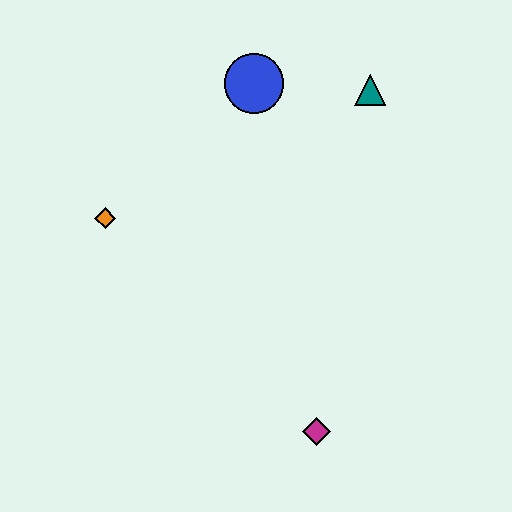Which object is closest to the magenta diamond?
The orange diamond is closest to the magenta diamond.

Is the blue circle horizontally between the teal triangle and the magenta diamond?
No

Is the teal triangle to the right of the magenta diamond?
Yes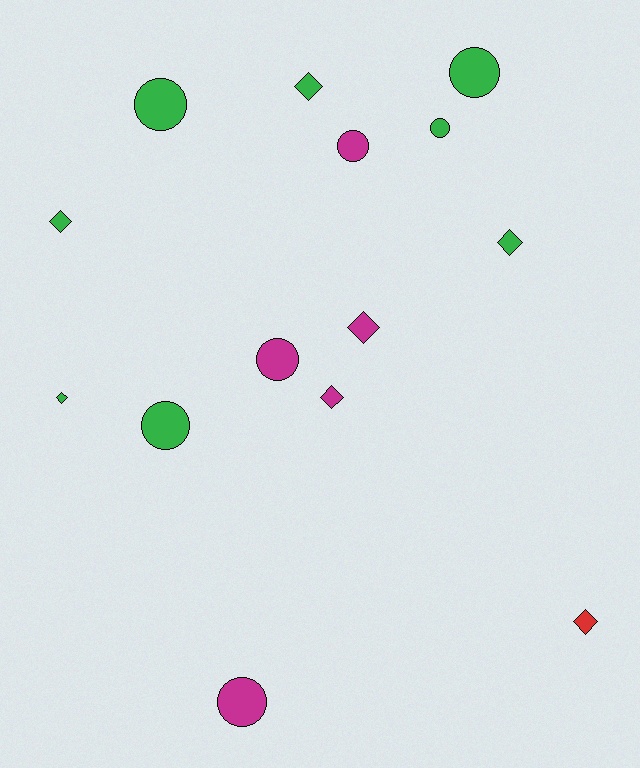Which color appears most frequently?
Green, with 8 objects.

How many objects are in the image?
There are 14 objects.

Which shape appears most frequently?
Diamond, with 7 objects.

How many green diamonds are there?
There are 4 green diamonds.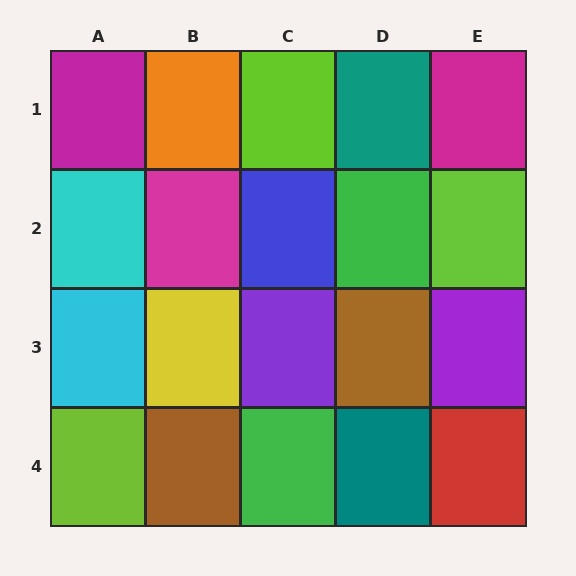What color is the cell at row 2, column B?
Magenta.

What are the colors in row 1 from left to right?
Magenta, orange, lime, teal, magenta.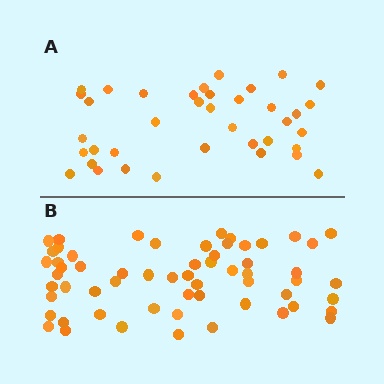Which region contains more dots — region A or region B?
Region B (the bottom region) has more dots.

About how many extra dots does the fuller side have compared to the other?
Region B has approximately 20 more dots than region A.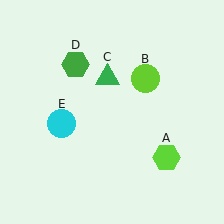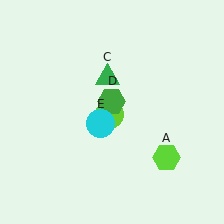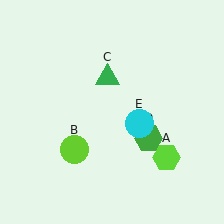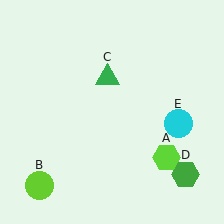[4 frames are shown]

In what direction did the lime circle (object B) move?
The lime circle (object B) moved down and to the left.